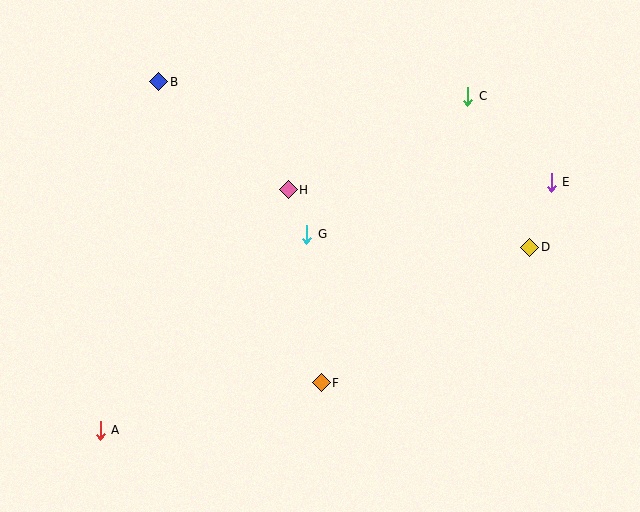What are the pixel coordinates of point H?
Point H is at (288, 190).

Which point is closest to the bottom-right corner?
Point D is closest to the bottom-right corner.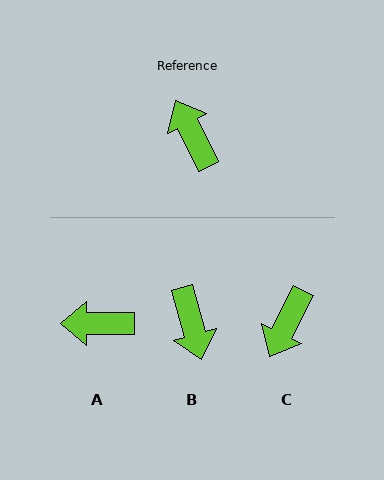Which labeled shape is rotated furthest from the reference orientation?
B, about 169 degrees away.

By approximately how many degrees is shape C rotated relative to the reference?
Approximately 127 degrees counter-clockwise.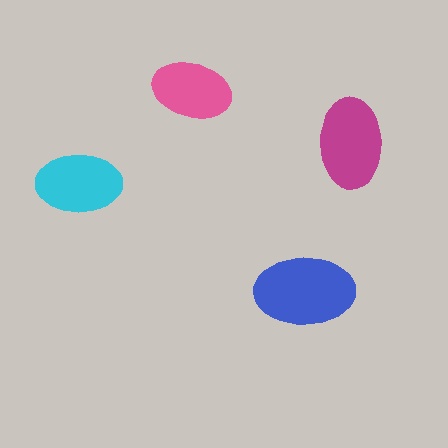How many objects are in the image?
There are 4 objects in the image.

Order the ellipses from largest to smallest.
the blue one, the magenta one, the cyan one, the pink one.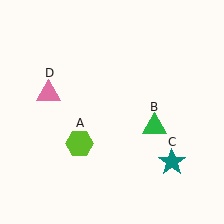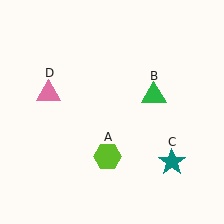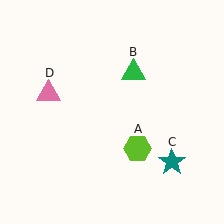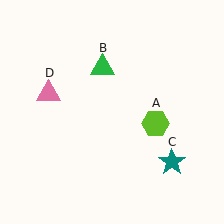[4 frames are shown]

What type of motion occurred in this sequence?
The lime hexagon (object A), green triangle (object B) rotated counterclockwise around the center of the scene.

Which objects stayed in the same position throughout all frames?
Teal star (object C) and pink triangle (object D) remained stationary.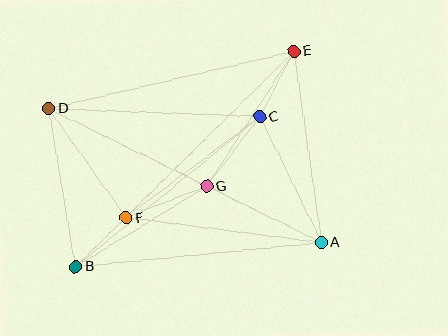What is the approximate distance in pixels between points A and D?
The distance between A and D is approximately 304 pixels.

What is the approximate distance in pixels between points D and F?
The distance between D and F is approximately 134 pixels.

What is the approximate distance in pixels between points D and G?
The distance between D and G is approximately 176 pixels.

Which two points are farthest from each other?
Points B and E are farthest from each other.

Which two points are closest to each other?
Points B and F are closest to each other.